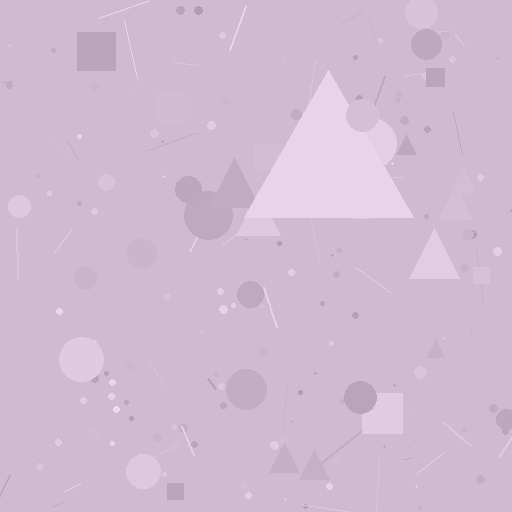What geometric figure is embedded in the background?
A triangle is embedded in the background.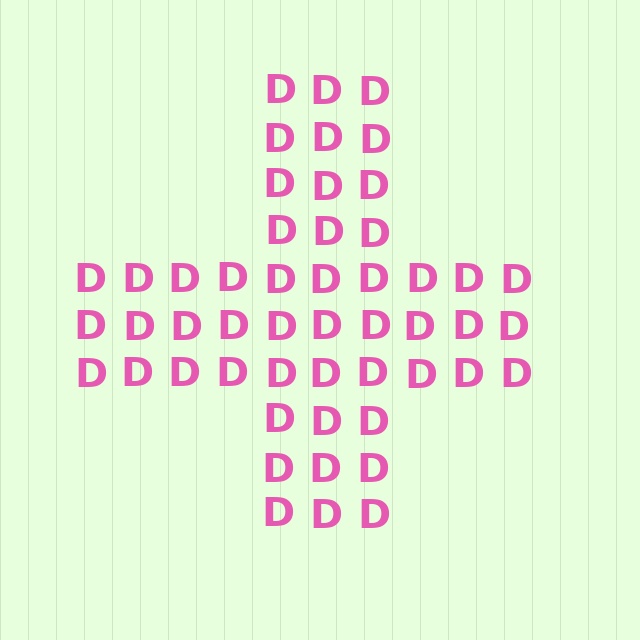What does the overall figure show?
The overall figure shows a cross.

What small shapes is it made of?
It is made of small letter D's.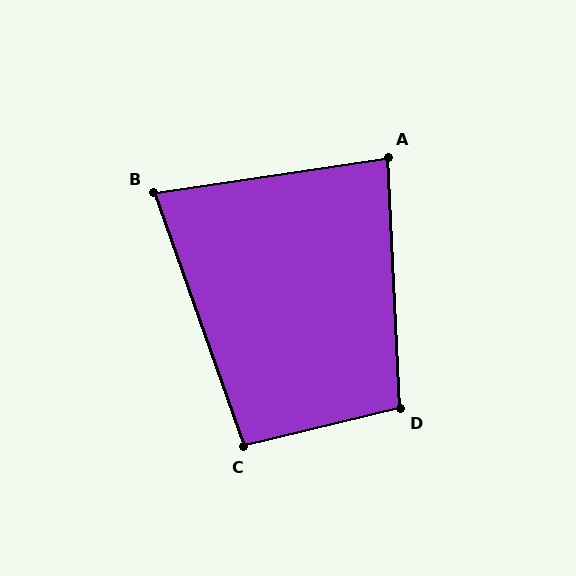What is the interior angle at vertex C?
Approximately 96 degrees (obtuse).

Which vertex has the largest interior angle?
D, at approximately 101 degrees.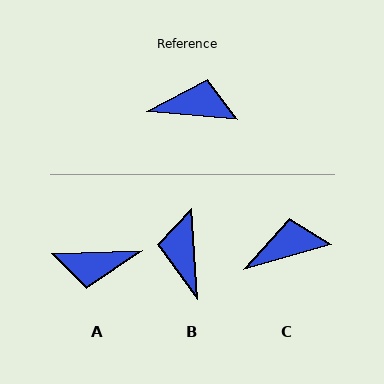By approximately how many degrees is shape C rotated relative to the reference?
Approximately 21 degrees counter-clockwise.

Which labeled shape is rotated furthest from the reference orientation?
A, about 173 degrees away.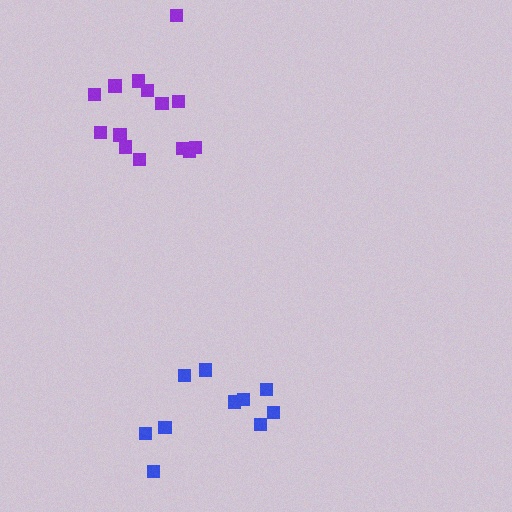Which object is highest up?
The purple cluster is topmost.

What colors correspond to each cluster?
The clusters are colored: purple, blue.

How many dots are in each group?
Group 1: 14 dots, Group 2: 10 dots (24 total).